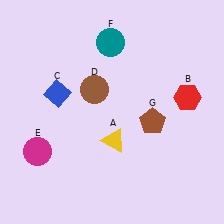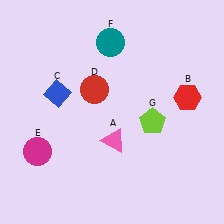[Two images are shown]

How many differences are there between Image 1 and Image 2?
There are 3 differences between the two images.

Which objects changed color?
A changed from yellow to pink. D changed from brown to red. G changed from brown to lime.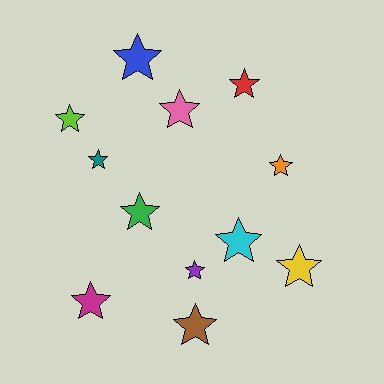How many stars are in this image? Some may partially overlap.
There are 12 stars.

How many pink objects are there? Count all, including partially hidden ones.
There is 1 pink object.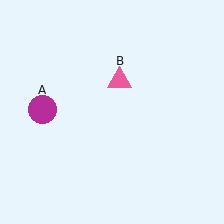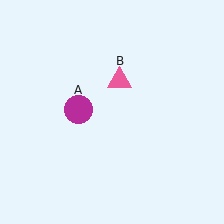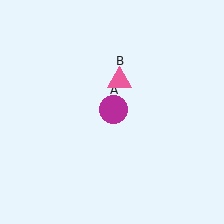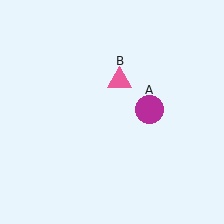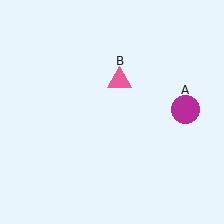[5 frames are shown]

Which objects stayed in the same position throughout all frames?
Pink triangle (object B) remained stationary.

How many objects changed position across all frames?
1 object changed position: magenta circle (object A).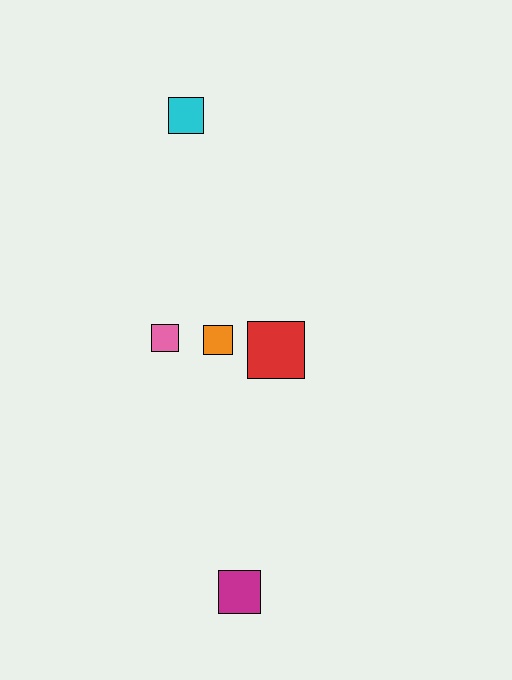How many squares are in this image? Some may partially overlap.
There are 5 squares.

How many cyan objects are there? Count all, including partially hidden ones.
There is 1 cyan object.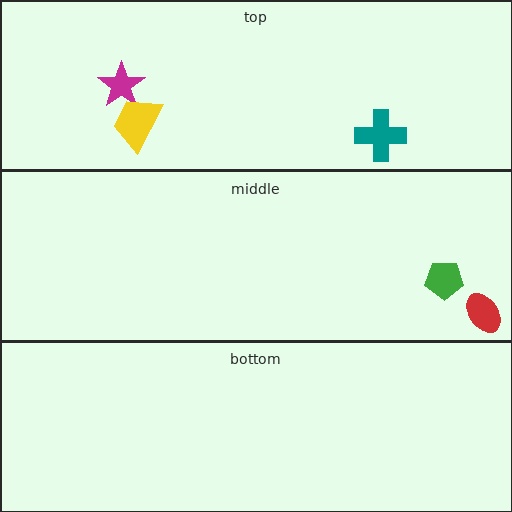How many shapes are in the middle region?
2.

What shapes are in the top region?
The magenta star, the teal cross, the yellow trapezoid.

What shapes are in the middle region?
The green pentagon, the red ellipse.